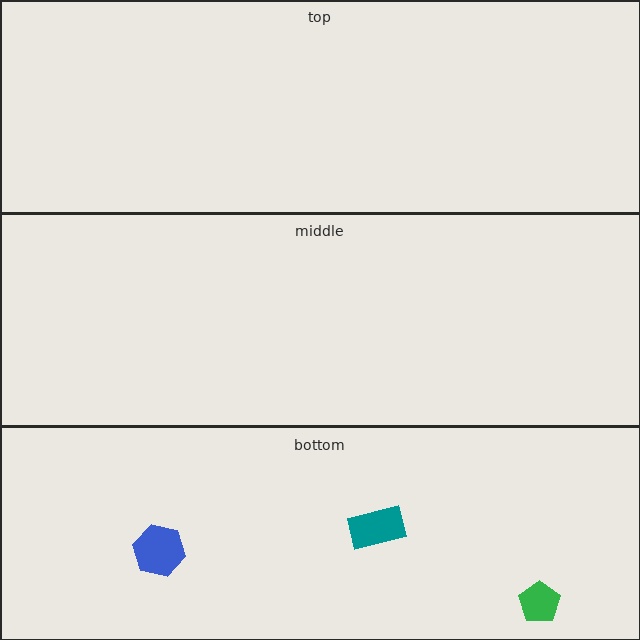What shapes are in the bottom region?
The blue hexagon, the teal rectangle, the green pentagon.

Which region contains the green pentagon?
The bottom region.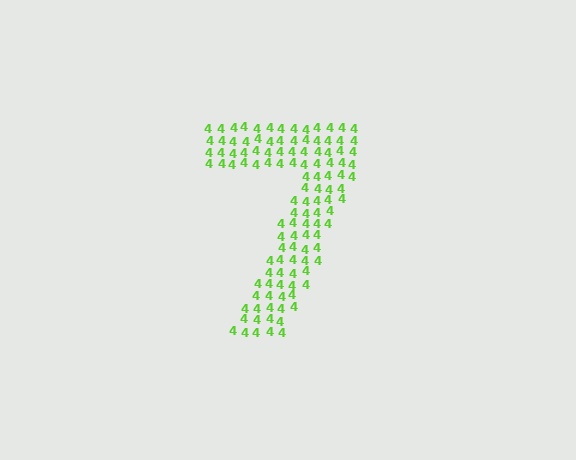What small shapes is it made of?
It is made of small digit 4's.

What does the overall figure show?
The overall figure shows the digit 7.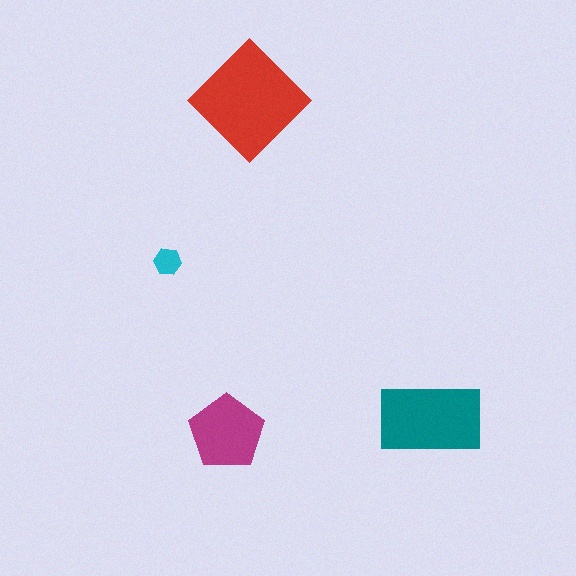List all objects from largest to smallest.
The red diamond, the teal rectangle, the magenta pentagon, the cyan hexagon.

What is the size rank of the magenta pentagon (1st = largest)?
3rd.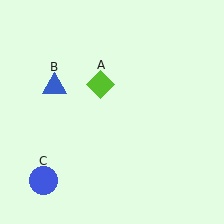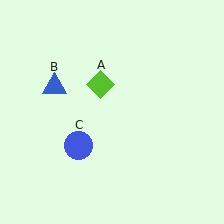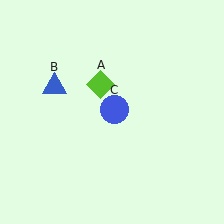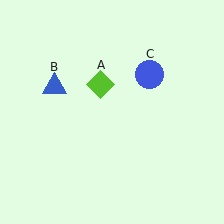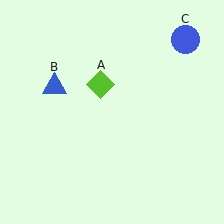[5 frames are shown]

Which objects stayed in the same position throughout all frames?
Lime diamond (object A) and blue triangle (object B) remained stationary.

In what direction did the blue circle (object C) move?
The blue circle (object C) moved up and to the right.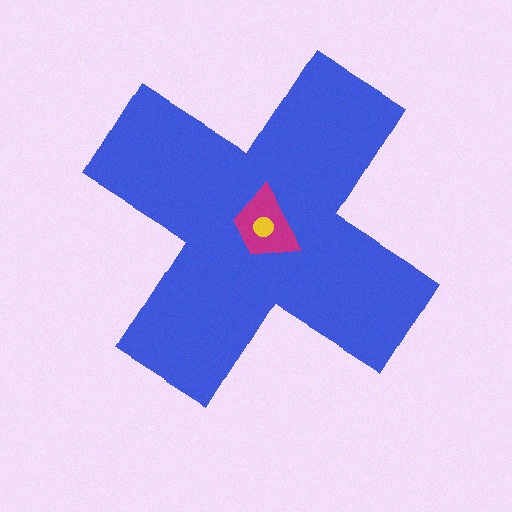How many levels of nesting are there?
3.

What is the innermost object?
The yellow circle.